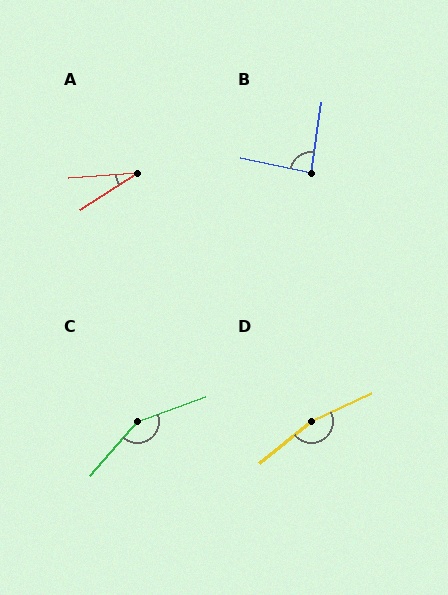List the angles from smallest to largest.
A (28°), B (87°), C (151°), D (166°).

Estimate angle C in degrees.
Approximately 151 degrees.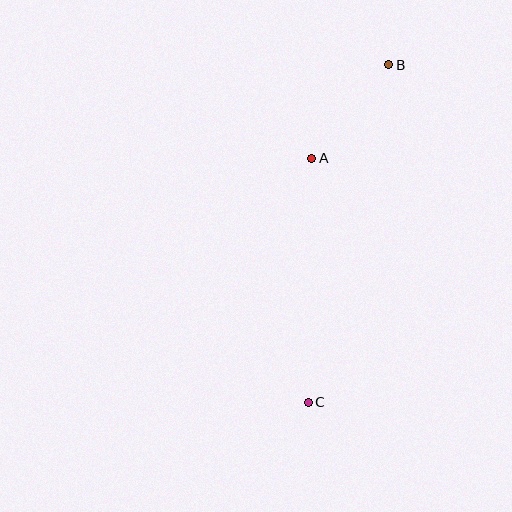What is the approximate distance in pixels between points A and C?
The distance between A and C is approximately 244 pixels.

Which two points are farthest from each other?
Points B and C are farthest from each other.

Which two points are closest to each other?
Points A and B are closest to each other.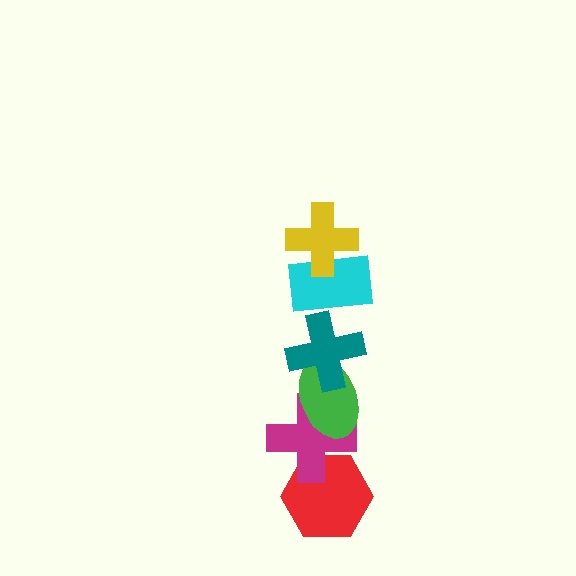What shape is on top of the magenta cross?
The green ellipse is on top of the magenta cross.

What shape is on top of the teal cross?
The cyan rectangle is on top of the teal cross.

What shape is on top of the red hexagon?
The magenta cross is on top of the red hexagon.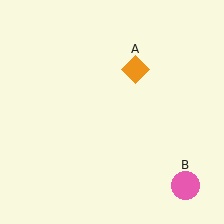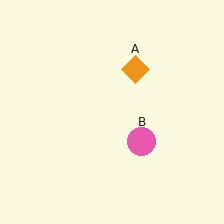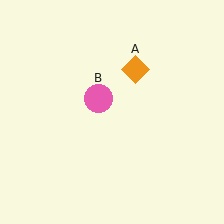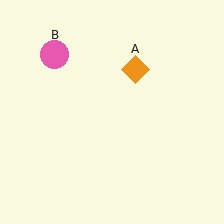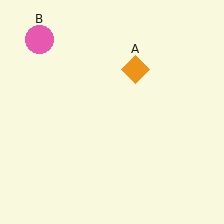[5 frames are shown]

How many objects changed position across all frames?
1 object changed position: pink circle (object B).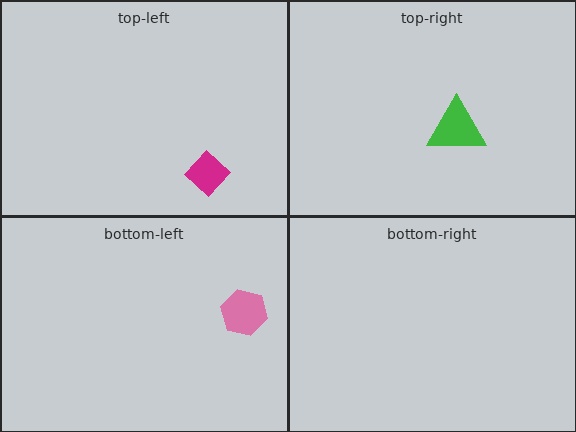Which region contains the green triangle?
The top-right region.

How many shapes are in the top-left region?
1.